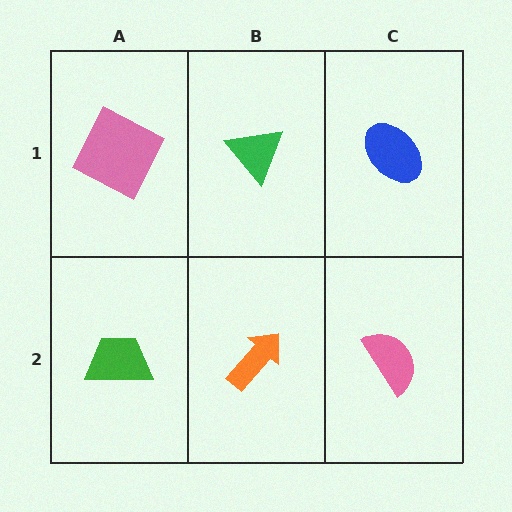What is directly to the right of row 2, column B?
A pink semicircle.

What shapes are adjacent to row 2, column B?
A green triangle (row 1, column B), a green trapezoid (row 2, column A), a pink semicircle (row 2, column C).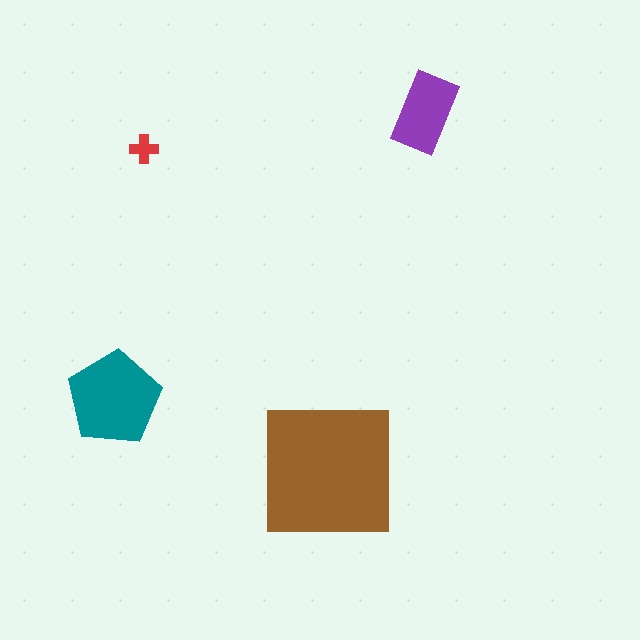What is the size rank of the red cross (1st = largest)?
4th.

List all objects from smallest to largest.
The red cross, the purple rectangle, the teal pentagon, the brown square.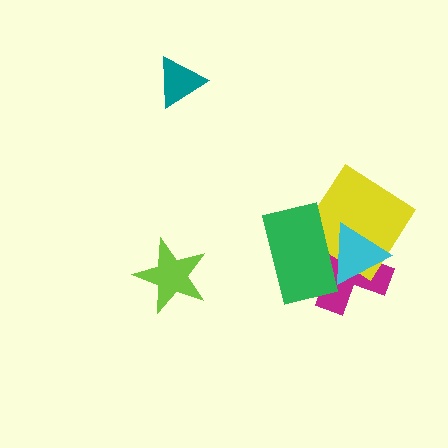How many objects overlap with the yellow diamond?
3 objects overlap with the yellow diamond.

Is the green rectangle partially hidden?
No, no other shape covers it.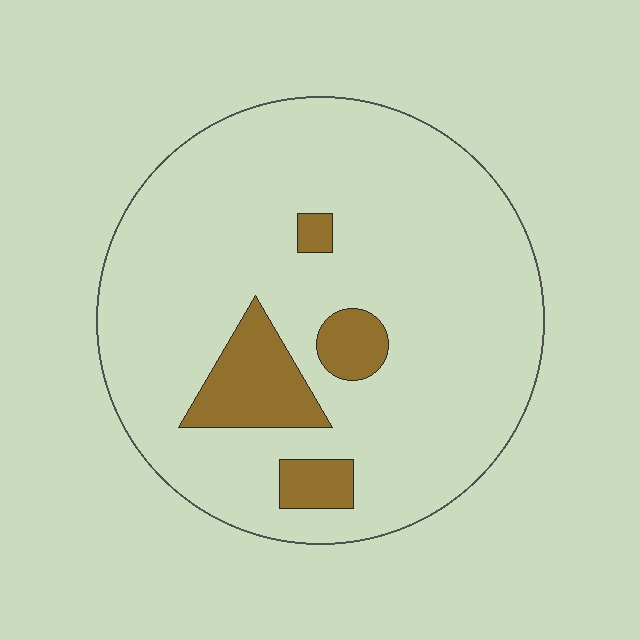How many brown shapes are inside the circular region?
4.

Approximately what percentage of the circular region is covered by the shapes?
Approximately 10%.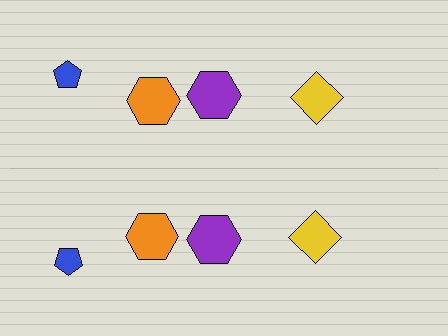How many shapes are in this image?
There are 8 shapes in this image.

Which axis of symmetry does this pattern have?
The pattern has a horizontal axis of symmetry running through the center of the image.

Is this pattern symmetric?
Yes, this pattern has bilateral (reflection) symmetry.